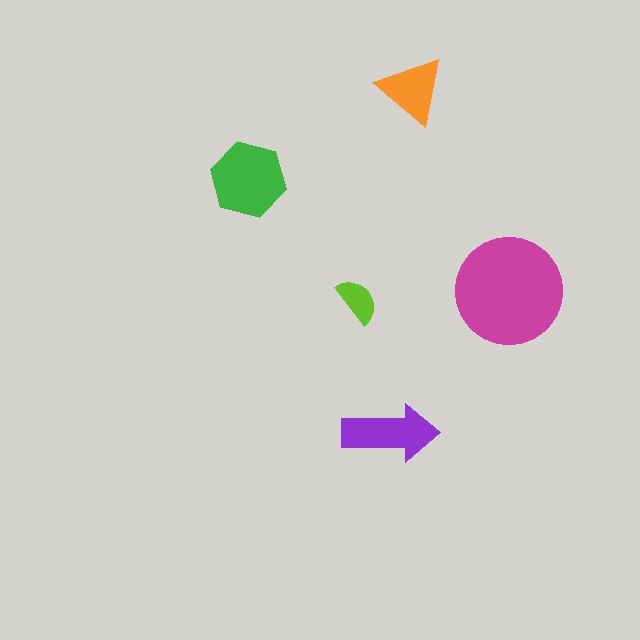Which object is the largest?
The magenta circle.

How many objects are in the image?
There are 5 objects in the image.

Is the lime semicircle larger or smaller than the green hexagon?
Smaller.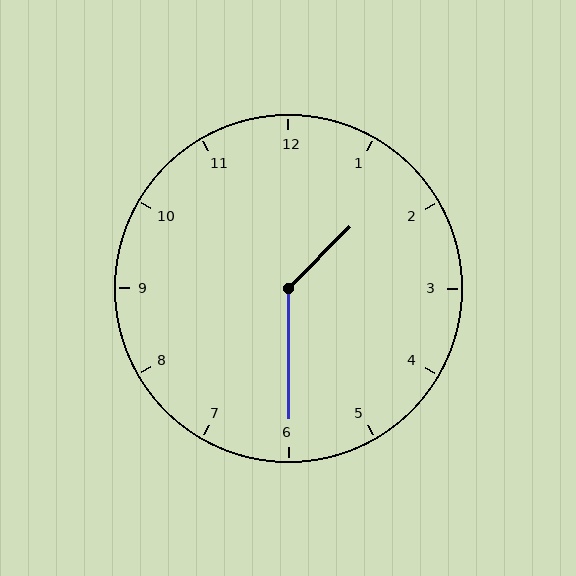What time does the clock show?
1:30.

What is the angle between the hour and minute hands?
Approximately 135 degrees.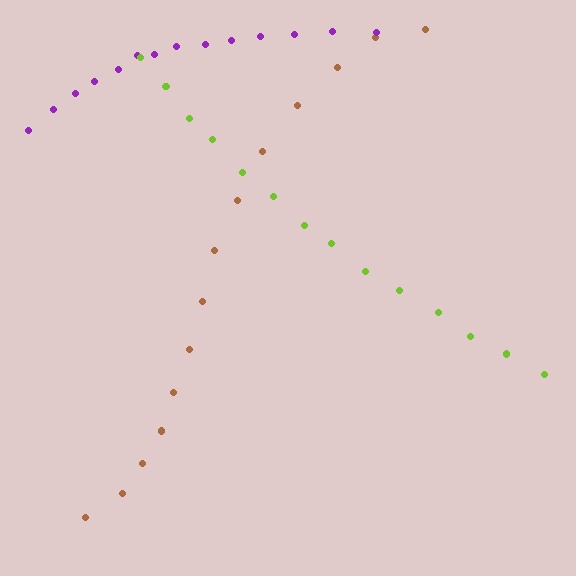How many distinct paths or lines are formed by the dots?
There are 3 distinct paths.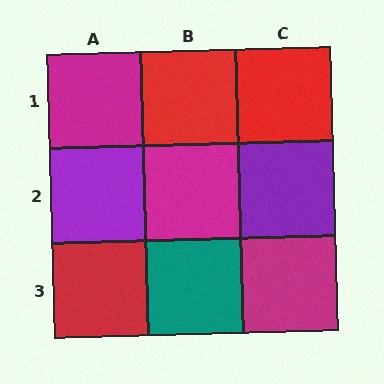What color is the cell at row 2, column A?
Purple.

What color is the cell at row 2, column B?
Magenta.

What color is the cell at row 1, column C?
Red.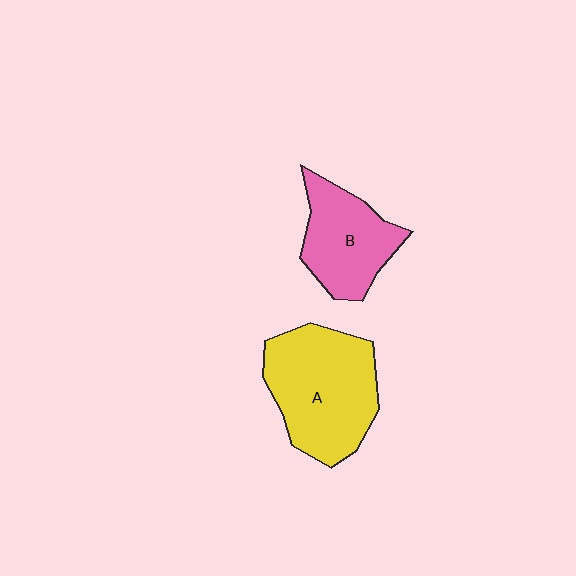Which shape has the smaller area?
Shape B (pink).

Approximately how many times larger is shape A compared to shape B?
Approximately 1.4 times.